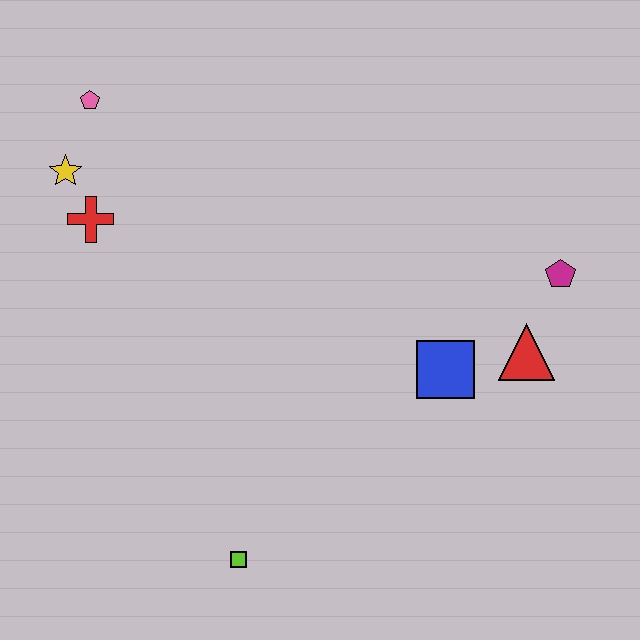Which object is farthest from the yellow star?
The magenta pentagon is farthest from the yellow star.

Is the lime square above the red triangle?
No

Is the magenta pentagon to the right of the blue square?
Yes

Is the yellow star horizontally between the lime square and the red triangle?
No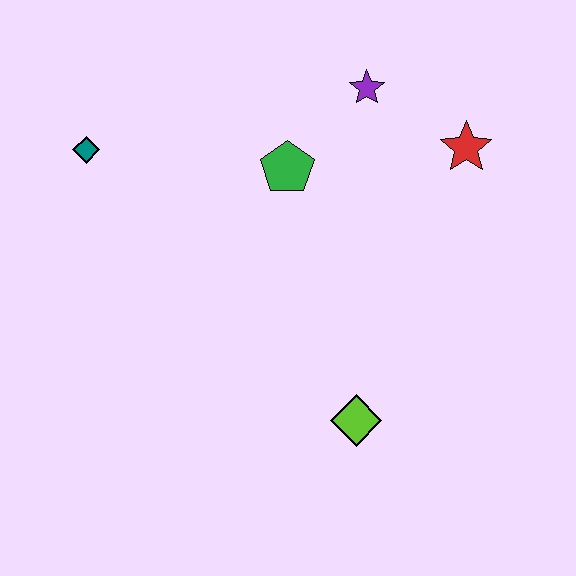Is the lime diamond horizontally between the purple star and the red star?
No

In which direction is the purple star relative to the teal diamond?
The purple star is to the right of the teal diamond.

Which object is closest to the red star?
The purple star is closest to the red star.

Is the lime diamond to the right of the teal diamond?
Yes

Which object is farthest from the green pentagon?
The lime diamond is farthest from the green pentagon.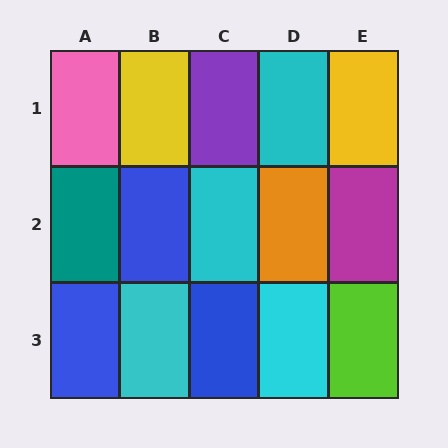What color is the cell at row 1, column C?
Purple.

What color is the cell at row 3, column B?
Cyan.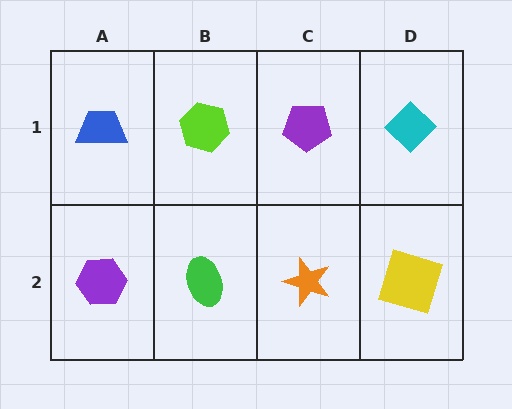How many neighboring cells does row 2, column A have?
2.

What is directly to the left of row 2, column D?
An orange star.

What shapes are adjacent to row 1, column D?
A yellow square (row 2, column D), a purple pentagon (row 1, column C).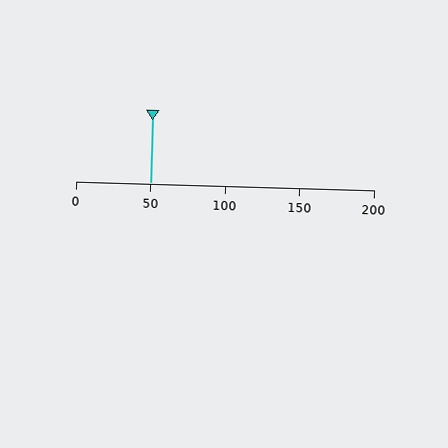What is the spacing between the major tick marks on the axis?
The major ticks are spaced 50 apart.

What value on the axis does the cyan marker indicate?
The marker indicates approximately 50.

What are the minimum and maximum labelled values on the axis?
The axis runs from 0 to 200.